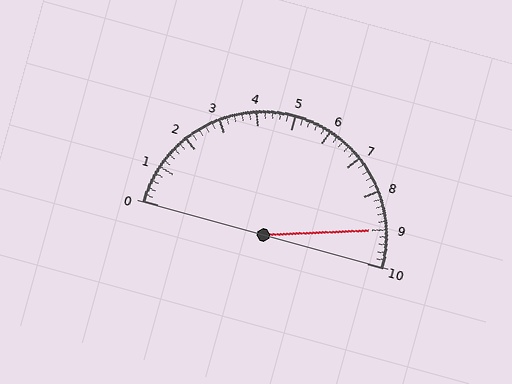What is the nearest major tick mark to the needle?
The nearest major tick mark is 9.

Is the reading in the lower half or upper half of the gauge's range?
The reading is in the upper half of the range (0 to 10).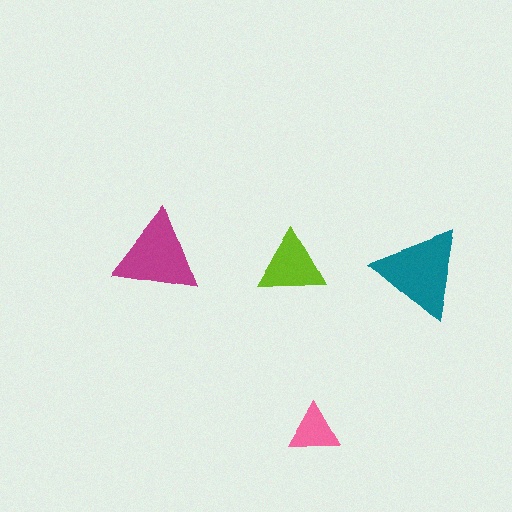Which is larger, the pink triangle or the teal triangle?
The teal one.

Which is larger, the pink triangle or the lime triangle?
The lime one.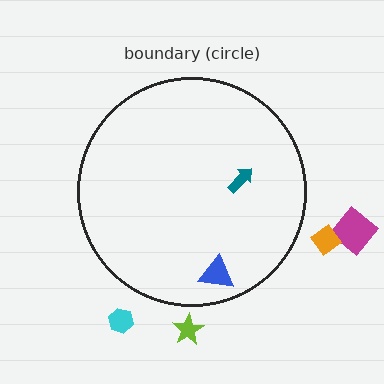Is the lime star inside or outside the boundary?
Outside.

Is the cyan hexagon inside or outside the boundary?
Outside.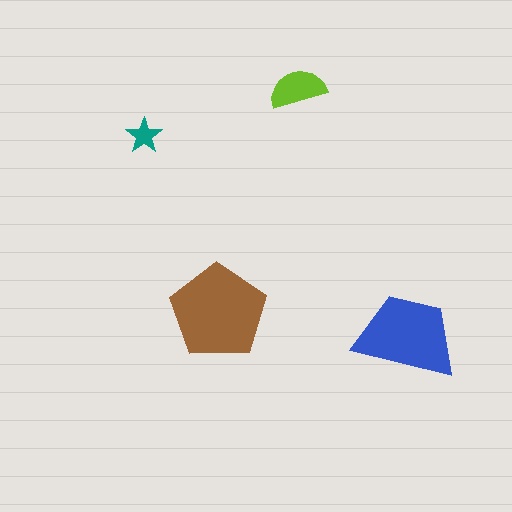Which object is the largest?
The brown pentagon.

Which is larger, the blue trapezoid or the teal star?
The blue trapezoid.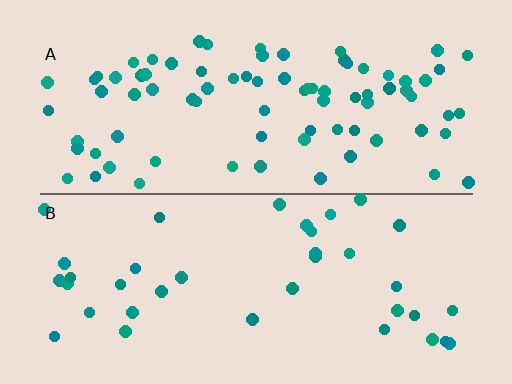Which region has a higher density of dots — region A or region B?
A (the top).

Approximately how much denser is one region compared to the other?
Approximately 2.2× — region A over region B.